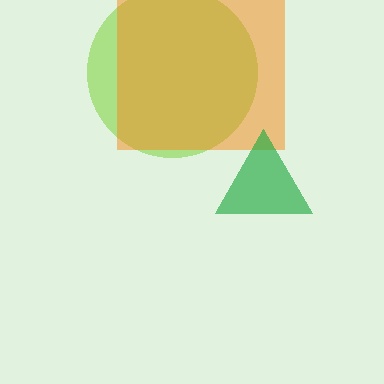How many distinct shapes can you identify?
There are 3 distinct shapes: a lime circle, an orange square, a green triangle.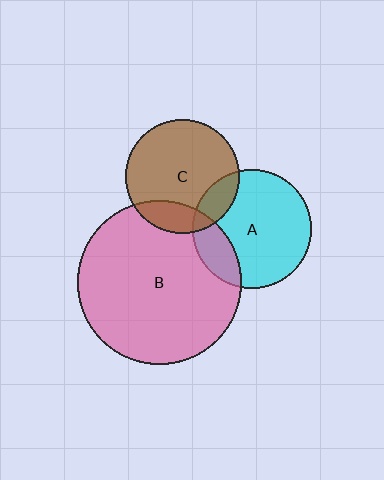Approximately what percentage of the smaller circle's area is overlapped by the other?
Approximately 15%.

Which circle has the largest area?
Circle B (pink).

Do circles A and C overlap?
Yes.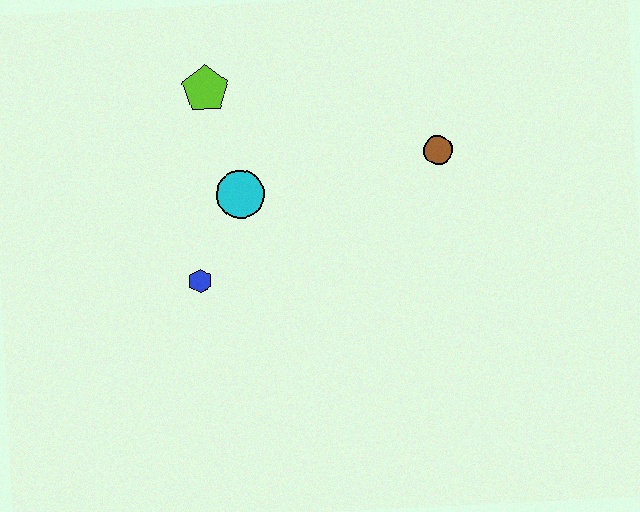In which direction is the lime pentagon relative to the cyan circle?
The lime pentagon is above the cyan circle.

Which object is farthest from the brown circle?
The blue hexagon is farthest from the brown circle.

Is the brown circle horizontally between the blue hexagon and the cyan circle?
No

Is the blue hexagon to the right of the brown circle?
No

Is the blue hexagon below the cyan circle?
Yes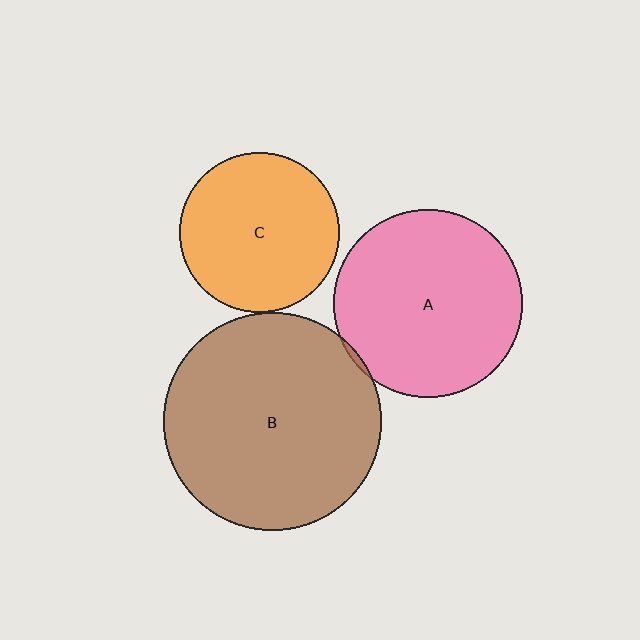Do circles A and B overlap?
Yes.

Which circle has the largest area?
Circle B (brown).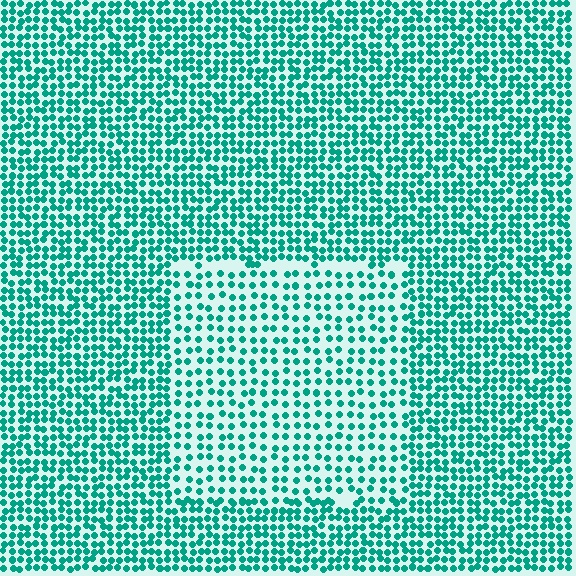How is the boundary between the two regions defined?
The boundary is defined by a change in element density (approximately 1.7x ratio). All elements are the same color, size, and shape.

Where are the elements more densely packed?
The elements are more densely packed outside the rectangle boundary.